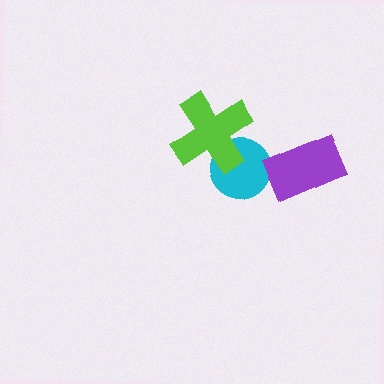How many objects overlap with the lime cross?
1 object overlaps with the lime cross.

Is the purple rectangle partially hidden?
No, no other shape covers it.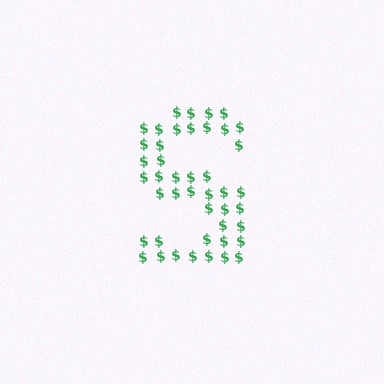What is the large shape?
The large shape is the letter S.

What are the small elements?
The small elements are dollar signs.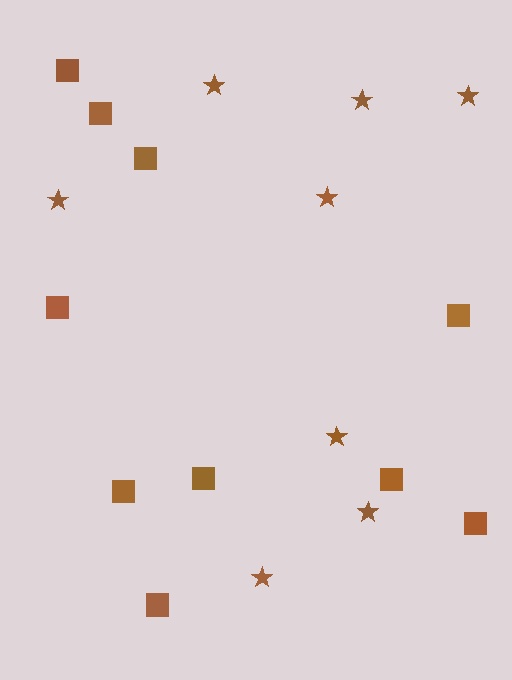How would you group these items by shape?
There are 2 groups: one group of stars (8) and one group of squares (10).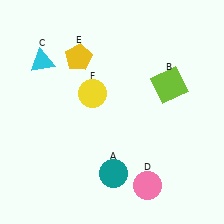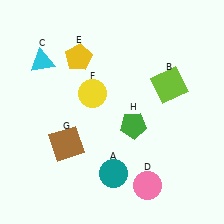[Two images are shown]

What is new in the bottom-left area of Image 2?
A brown square (G) was added in the bottom-left area of Image 2.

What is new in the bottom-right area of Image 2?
A green pentagon (H) was added in the bottom-right area of Image 2.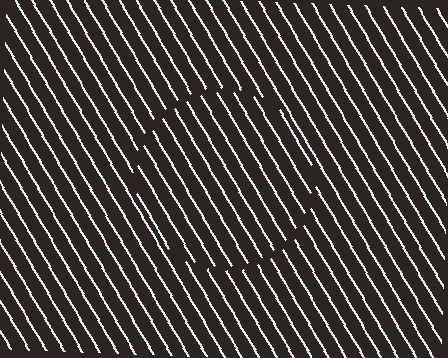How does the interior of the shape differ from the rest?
The interior of the shape contains the same grating, shifted by half a period — the contour is defined by the phase discontinuity where line-ends from the inner and outer gratings abut.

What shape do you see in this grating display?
An illusory circle. The interior of the shape contains the same grating, shifted by half a period — the contour is defined by the phase discontinuity where line-ends from the inner and outer gratings abut.